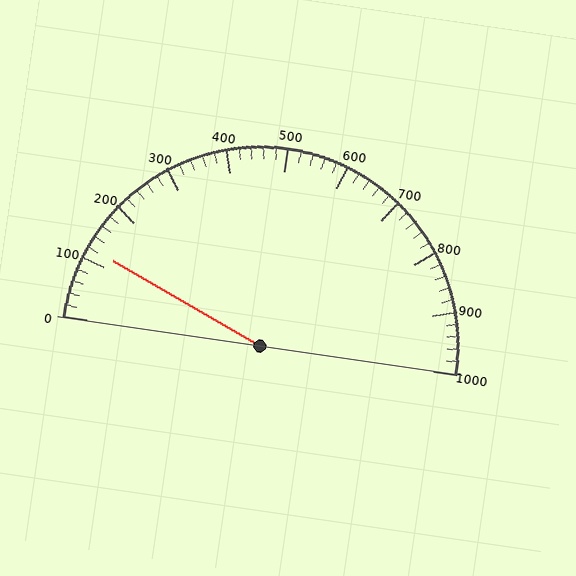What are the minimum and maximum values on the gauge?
The gauge ranges from 0 to 1000.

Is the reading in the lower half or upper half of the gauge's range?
The reading is in the lower half of the range (0 to 1000).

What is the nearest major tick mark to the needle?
The nearest major tick mark is 100.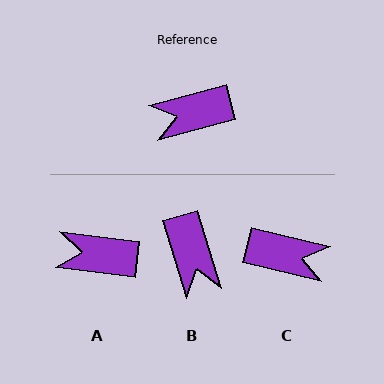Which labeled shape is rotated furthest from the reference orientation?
C, about 151 degrees away.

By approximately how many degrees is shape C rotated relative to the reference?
Approximately 151 degrees counter-clockwise.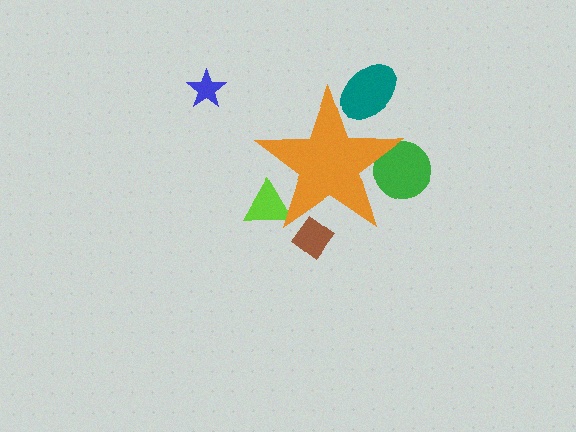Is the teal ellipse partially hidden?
Yes, the teal ellipse is partially hidden behind the orange star.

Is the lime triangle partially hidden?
Yes, the lime triangle is partially hidden behind the orange star.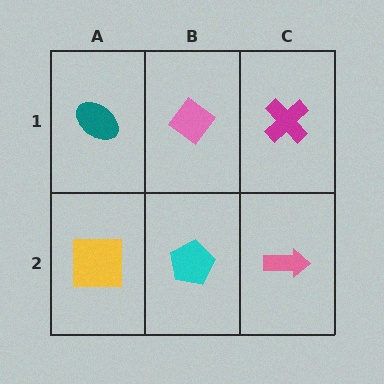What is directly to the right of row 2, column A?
A cyan pentagon.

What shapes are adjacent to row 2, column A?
A teal ellipse (row 1, column A), a cyan pentagon (row 2, column B).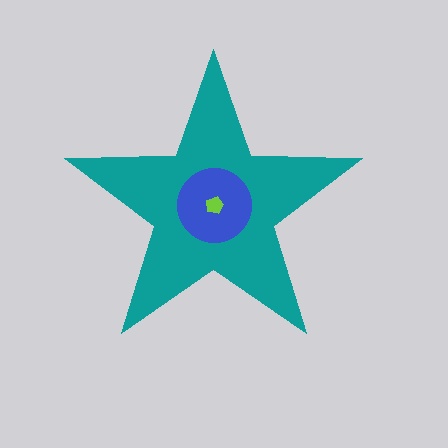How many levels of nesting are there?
3.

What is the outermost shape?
The teal star.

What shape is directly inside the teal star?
The blue circle.